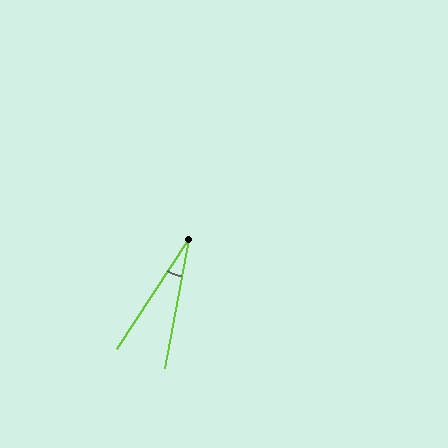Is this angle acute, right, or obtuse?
It is acute.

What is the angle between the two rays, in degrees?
Approximately 22 degrees.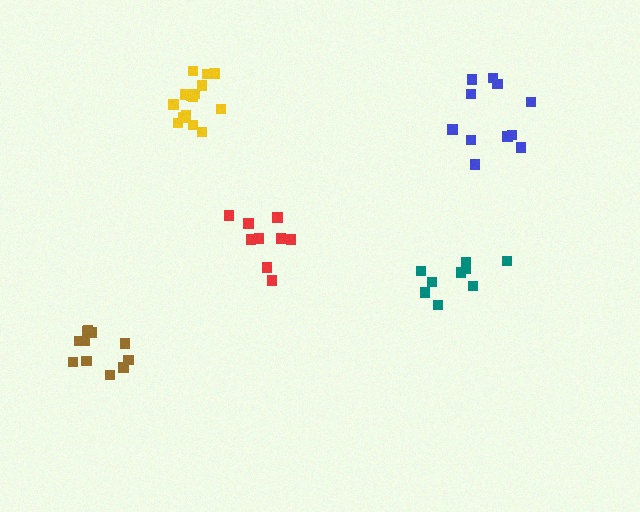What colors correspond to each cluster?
The clusters are colored: red, blue, teal, brown, yellow.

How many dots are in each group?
Group 1: 9 dots, Group 2: 11 dots, Group 3: 9 dots, Group 4: 11 dots, Group 5: 15 dots (55 total).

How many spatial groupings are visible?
There are 5 spatial groupings.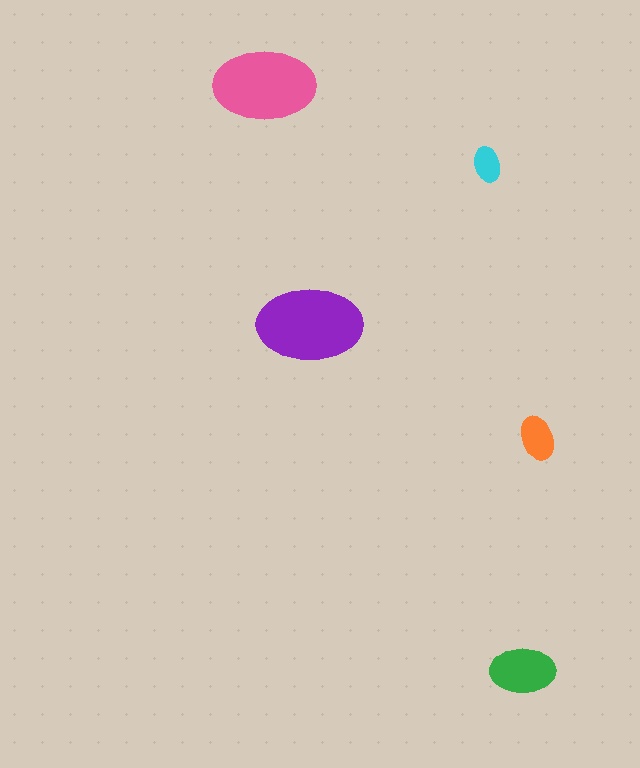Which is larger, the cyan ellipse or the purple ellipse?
The purple one.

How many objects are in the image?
There are 5 objects in the image.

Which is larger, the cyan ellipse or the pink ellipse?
The pink one.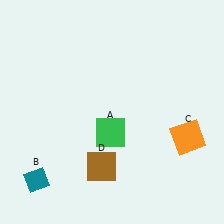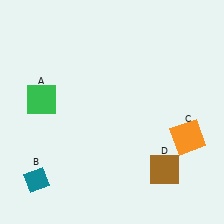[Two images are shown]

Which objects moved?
The objects that moved are: the green square (A), the brown square (D).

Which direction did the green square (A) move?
The green square (A) moved left.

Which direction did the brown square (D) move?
The brown square (D) moved right.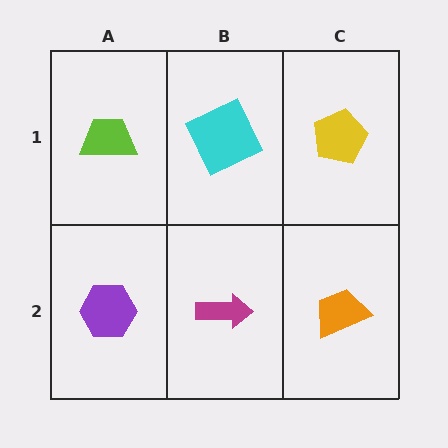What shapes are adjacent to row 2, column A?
A lime trapezoid (row 1, column A), a magenta arrow (row 2, column B).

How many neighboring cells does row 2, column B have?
3.